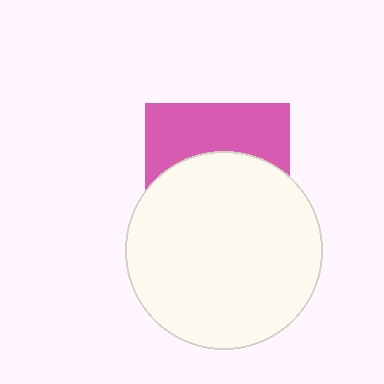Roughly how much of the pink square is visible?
A small part of it is visible (roughly 40%).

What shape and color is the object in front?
The object in front is a white circle.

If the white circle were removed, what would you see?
You would see the complete pink square.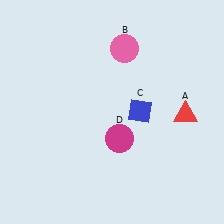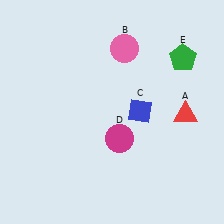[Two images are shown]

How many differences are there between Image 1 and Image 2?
There is 1 difference between the two images.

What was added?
A green pentagon (E) was added in Image 2.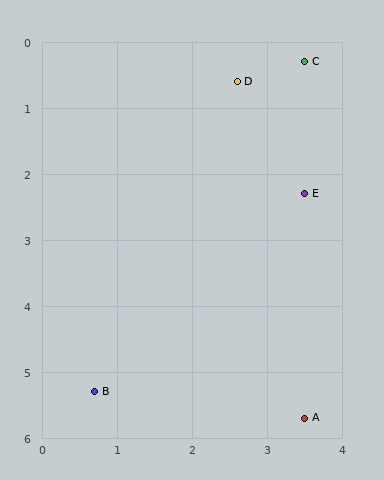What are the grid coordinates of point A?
Point A is at approximately (3.5, 5.7).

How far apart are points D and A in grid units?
Points D and A are about 5.2 grid units apart.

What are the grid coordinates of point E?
Point E is at approximately (3.5, 2.3).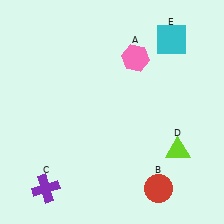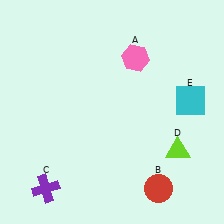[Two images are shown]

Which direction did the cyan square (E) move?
The cyan square (E) moved down.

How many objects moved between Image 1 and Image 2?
1 object moved between the two images.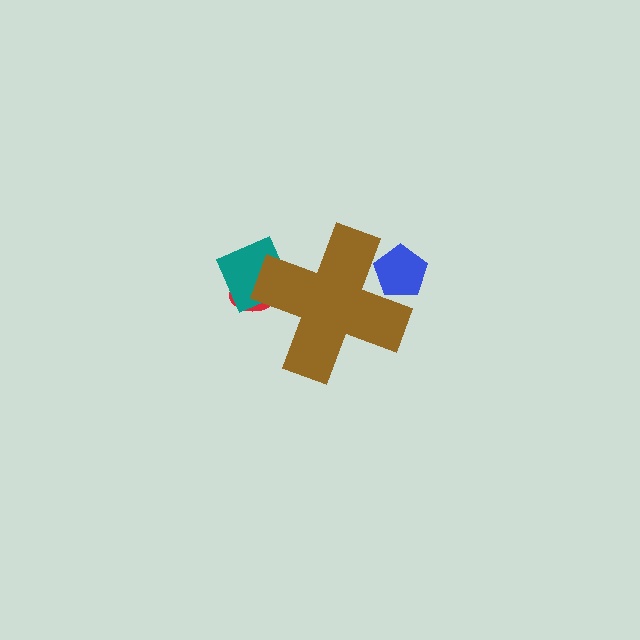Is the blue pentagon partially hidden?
Yes, the blue pentagon is partially hidden behind the brown cross.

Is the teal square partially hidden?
Yes, the teal square is partially hidden behind the brown cross.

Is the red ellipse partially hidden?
Yes, the red ellipse is partially hidden behind the brown cross.